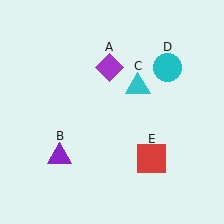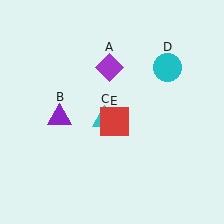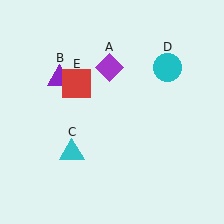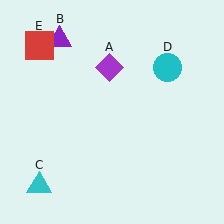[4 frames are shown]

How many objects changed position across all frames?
3 objects changed position: purple triangle (object B), cyan triangle (object C), red square (object E).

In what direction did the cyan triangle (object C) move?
The cyan triangle (object C) moved down and to the left.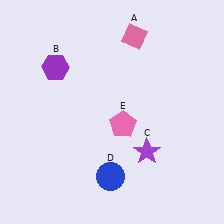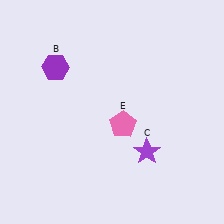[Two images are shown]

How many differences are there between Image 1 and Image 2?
There are 2 differences between the two images.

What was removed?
The pink diamond (A), the blue circle (D) were removed in Image 2.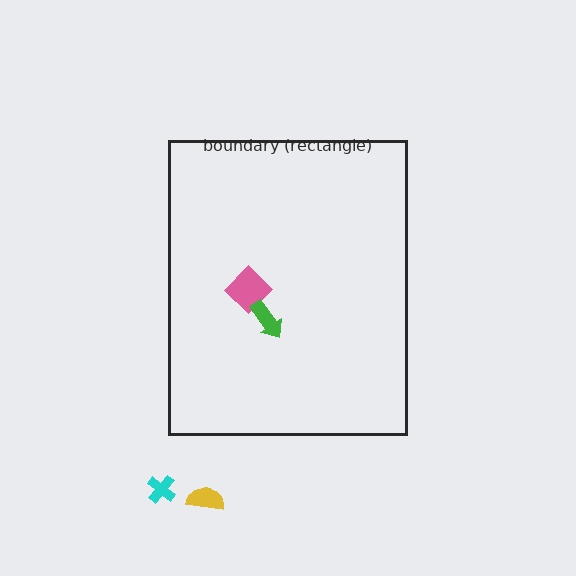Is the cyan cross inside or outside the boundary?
Outside.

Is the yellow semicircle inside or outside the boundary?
Outside.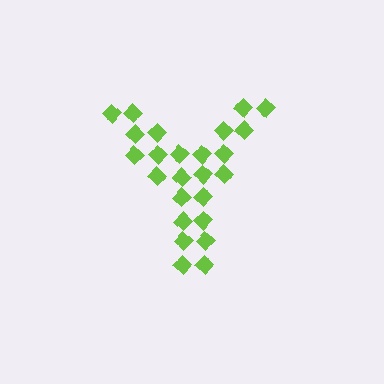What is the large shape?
The large shape is the letter Y.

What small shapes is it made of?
It is made of small diamonds.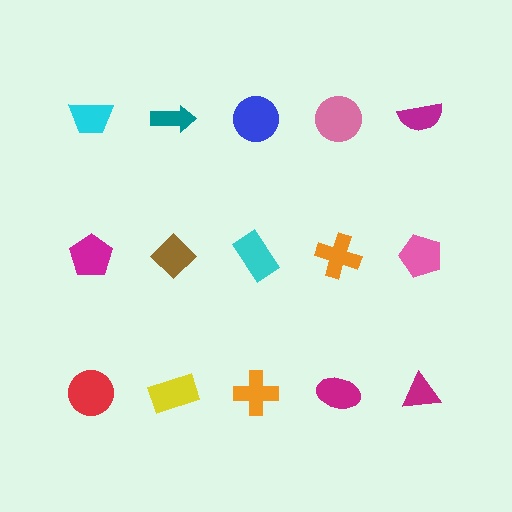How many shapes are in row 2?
5 shapes.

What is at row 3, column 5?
A magenta triangle.